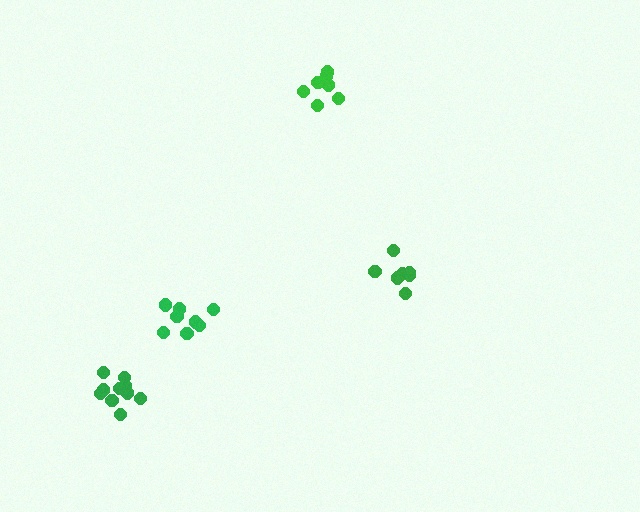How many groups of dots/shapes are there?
There are 4 groups.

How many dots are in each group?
Group 1: 8 dots, Group 2: 8 dots, Group 3: 11 dots, Group 4: 7 dots (34 total).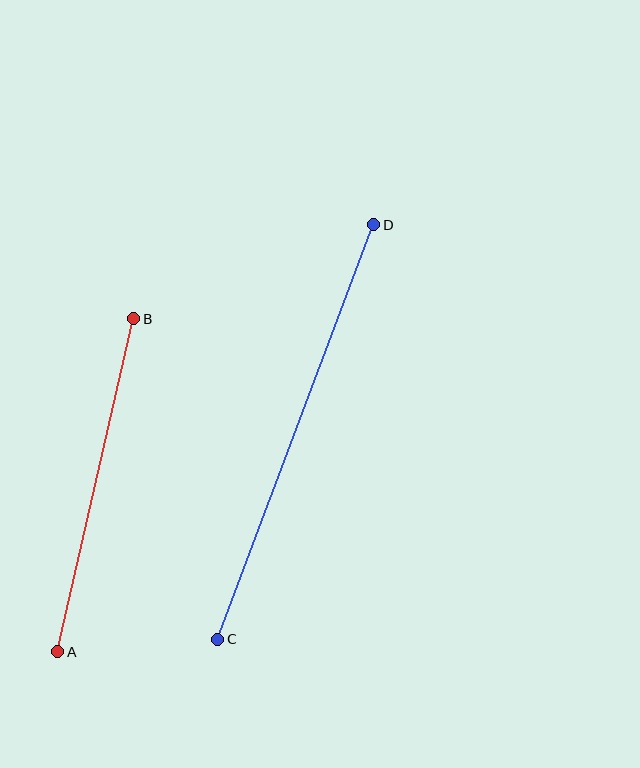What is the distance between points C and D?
The distance is approximately 443 pixels.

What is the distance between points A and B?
The distance is approximately 341 pixels.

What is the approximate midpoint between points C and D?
The midpoint is at approximately (296, 432) pixels.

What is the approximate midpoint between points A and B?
The midpoint is at approximately (96, 485) pixels.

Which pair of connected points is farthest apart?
Points C and D are farthest apart.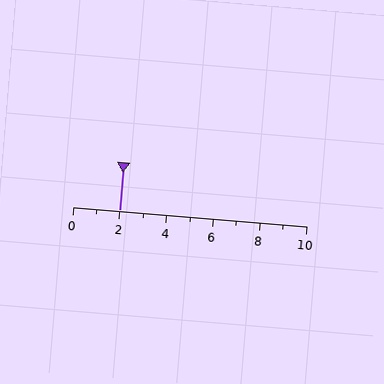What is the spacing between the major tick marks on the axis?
The major ticks are spaced 2 apart.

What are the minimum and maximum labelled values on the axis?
The axis runs from 0 to 10.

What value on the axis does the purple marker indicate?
The marker indicates approximately 2.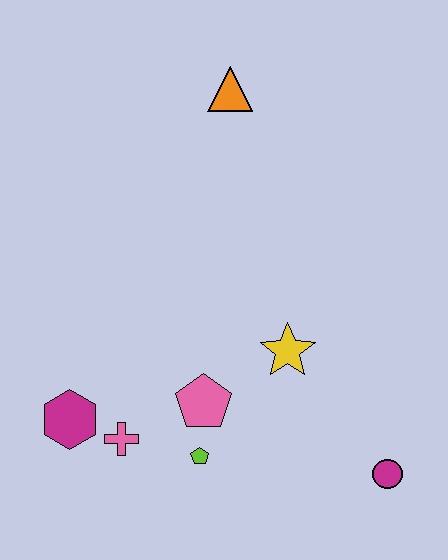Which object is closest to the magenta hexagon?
The pink cross is closest to the magenta hexagon.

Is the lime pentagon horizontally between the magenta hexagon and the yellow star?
Yes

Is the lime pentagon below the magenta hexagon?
Yes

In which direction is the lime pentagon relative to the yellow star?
The lime pentagon is below the yellow star.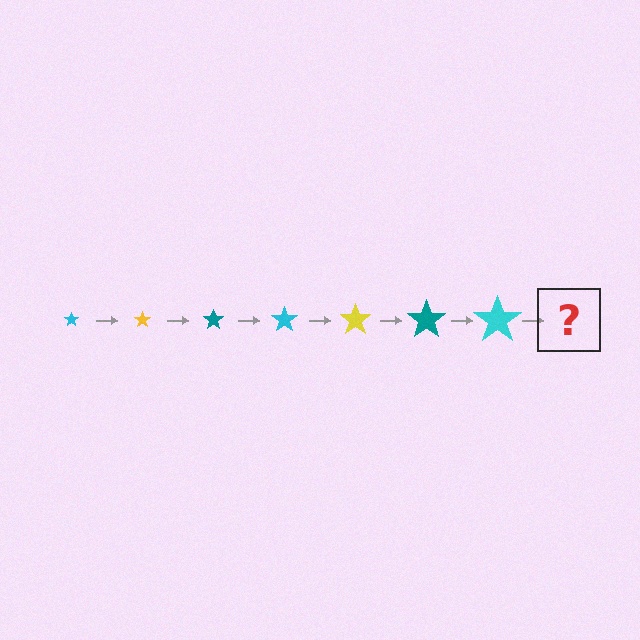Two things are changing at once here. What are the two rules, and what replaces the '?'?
The two rules are that the star grows larger each step and the color cycles through cyan, yellow, and teal. The '?' should be a yellow star, larger than the previous one.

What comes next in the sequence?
The next element should be a yellow star, larger than the previous one.